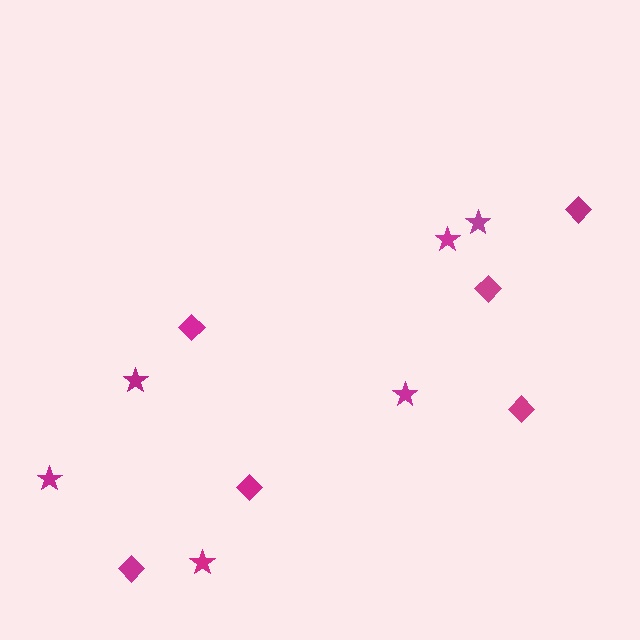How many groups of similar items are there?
There are 2 groups: one group of diamonds (6) and one group of stars (6).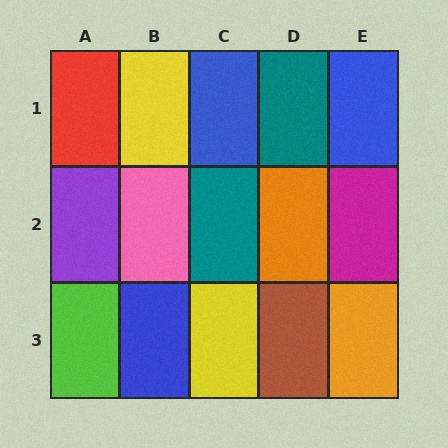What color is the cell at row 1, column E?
Blue.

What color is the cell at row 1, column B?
Yellow.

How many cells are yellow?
2 cells are yellow.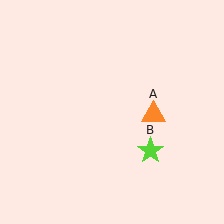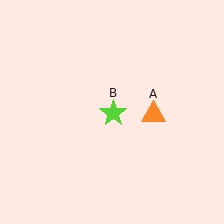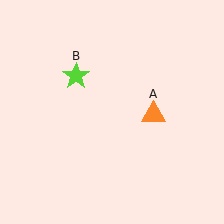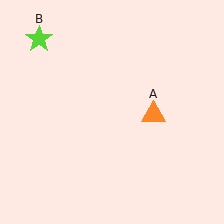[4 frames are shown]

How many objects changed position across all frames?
1 object changed position: lime star (object B).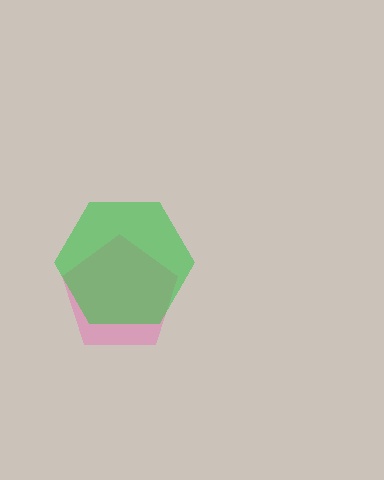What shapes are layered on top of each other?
The layered shapes are: a pink pentagon, a green hexagon.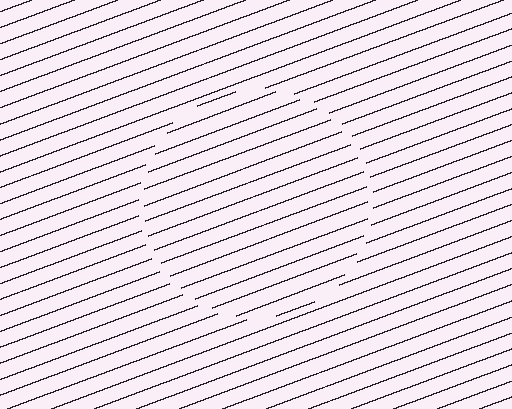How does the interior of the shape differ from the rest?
The interior of the shape contains the same grating, shifted by half a period — the contour is defined by the phase discontinuity where line-ends from the inner and outer gratings abut.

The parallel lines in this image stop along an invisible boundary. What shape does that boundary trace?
An illusory circle. The interior of the shape contains the same grating, shifted by half a period — the contour is defined by the phase discontinuity where line-ends from the inner and outer gratings abut.